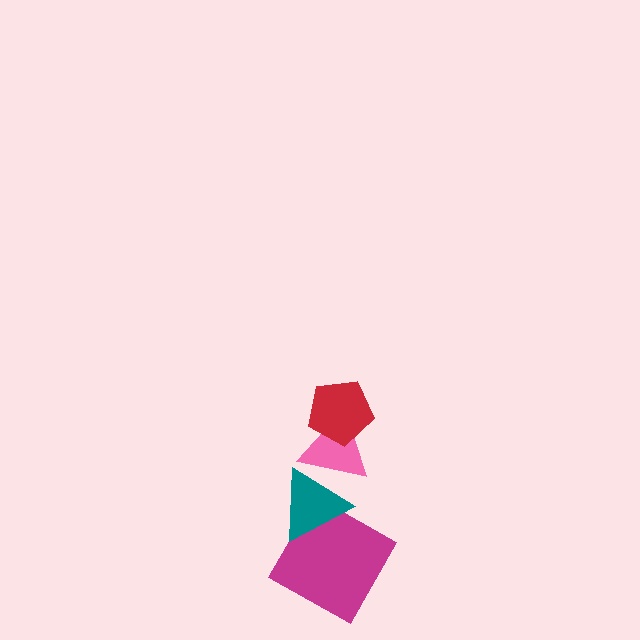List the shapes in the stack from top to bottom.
From top to bottom: the red pentagon, the pink triangle, the teal triangle, the magenta square.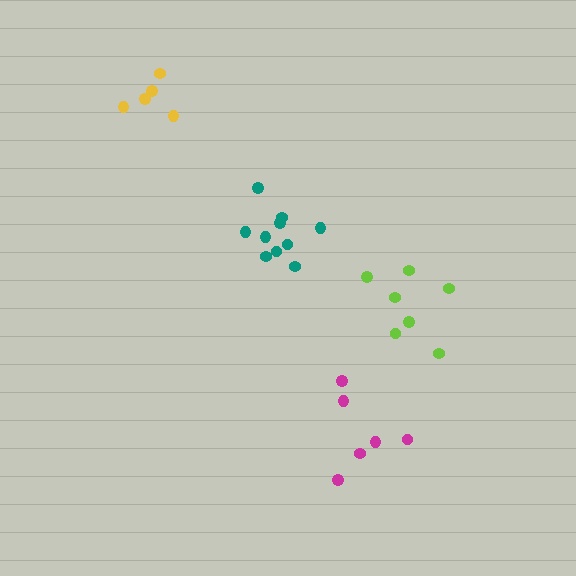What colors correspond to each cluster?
The clusters are colored: teal, yellow, lime, magenta.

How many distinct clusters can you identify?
There are 4 distinct clusters.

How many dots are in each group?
Group 1: 10 dots, Group 2: 5 dots, Group 3: 7 dots, Group 4: 6 dots (28 total).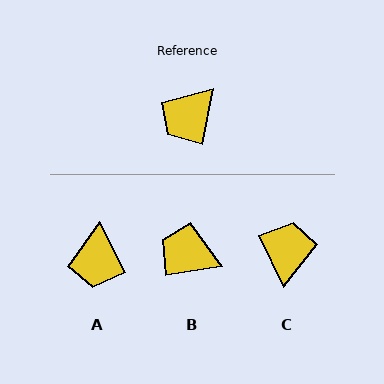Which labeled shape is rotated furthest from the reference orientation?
C, about 144 degrees away.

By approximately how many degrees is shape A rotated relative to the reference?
Approximately 39 degrees counter-clockwise.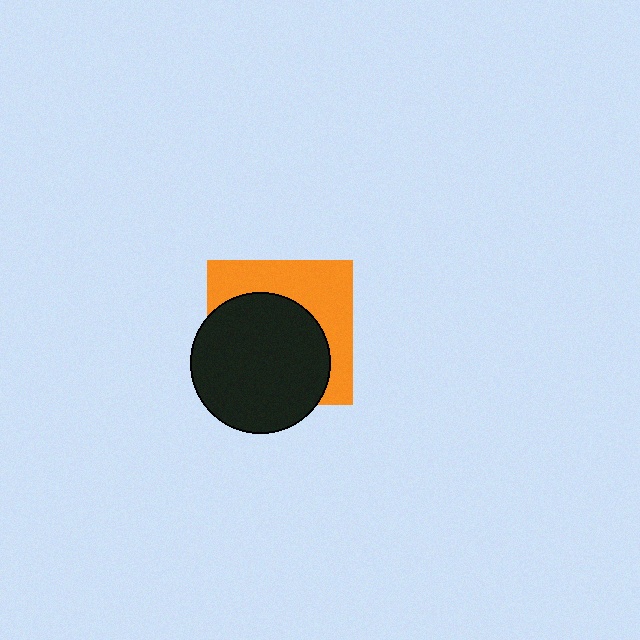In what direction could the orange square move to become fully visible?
The orange square could move toward the upper-right. That would shift it out from behind the black circle entirely.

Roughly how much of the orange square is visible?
A small part of it is visible (roughly 42%).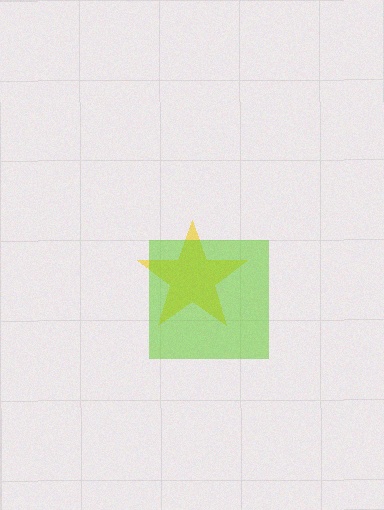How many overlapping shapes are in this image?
There are 2 overlapping shapes in the image.